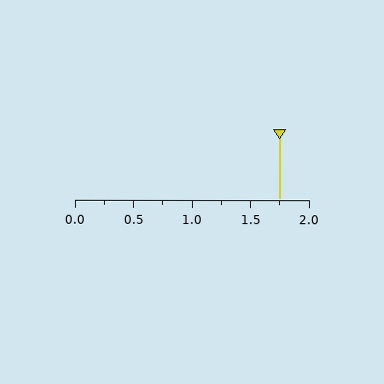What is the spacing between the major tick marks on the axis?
The major ticks are spaced 0.5 apart.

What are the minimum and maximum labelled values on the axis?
The axis runs from 0.0 to 2.0.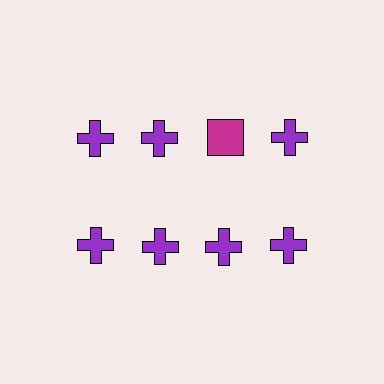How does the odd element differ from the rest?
It differs in both color (magenta instead of purple) and shape (square instead of cross).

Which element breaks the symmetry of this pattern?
The magenta square in the top row, center column breaks the symmetry. All other shapes are purple crosses.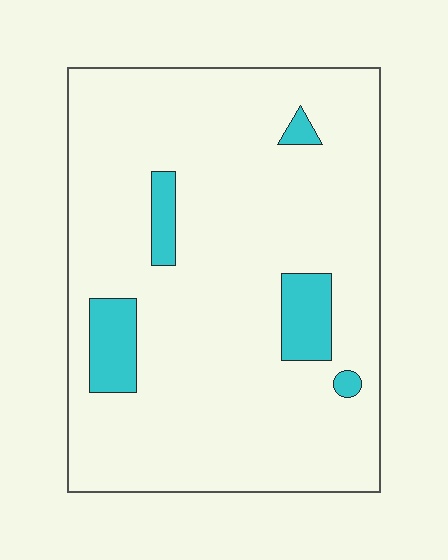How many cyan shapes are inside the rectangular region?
5.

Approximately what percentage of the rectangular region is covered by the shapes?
Approximately 10%.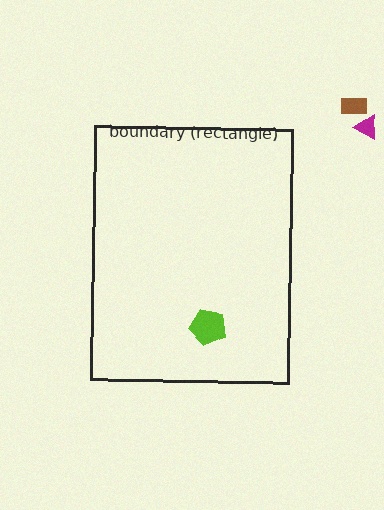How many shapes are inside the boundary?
1 inside, 2 outside.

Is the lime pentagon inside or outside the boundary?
Inside.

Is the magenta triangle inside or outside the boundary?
Outside.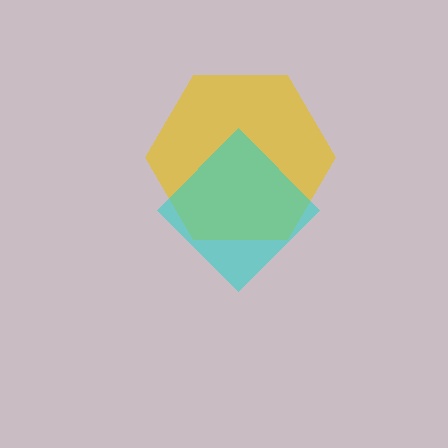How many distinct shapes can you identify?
There are 2 distinct shapes: a yellow hexagon, a cyan diamond.